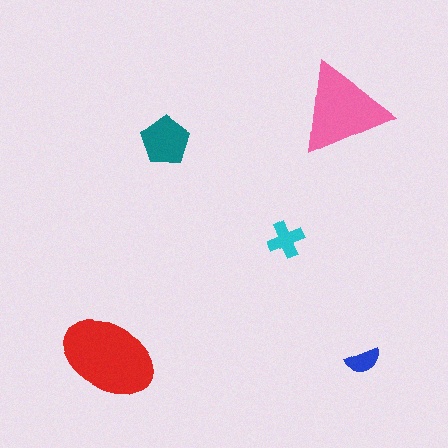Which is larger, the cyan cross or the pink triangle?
The pink triangle.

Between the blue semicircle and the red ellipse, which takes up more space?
The red ellipse.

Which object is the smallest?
The blue semicircle.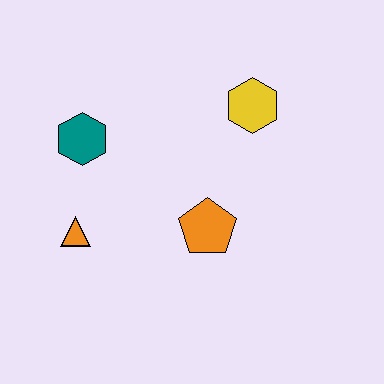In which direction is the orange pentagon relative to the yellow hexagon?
The orange pentagon is below the yellow hexagon.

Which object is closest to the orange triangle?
The teal hexagon is closest to the orange triangle.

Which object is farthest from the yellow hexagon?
The orange triangle is farthest from the yellow hexagon.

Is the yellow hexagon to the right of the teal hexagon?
Yes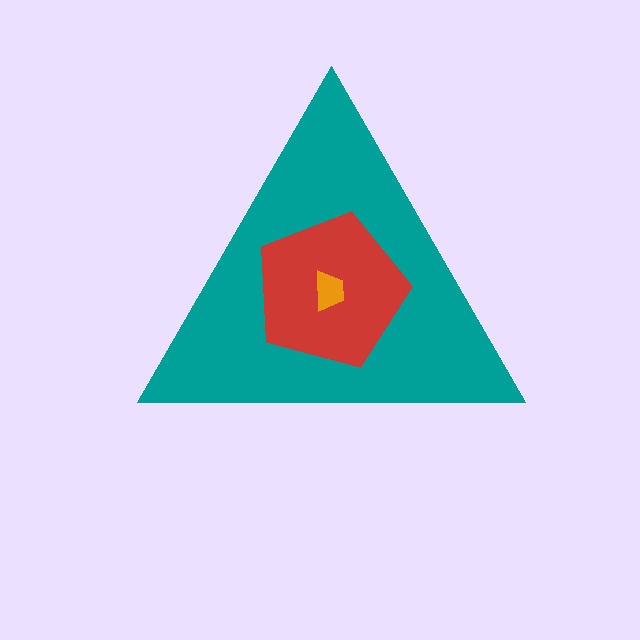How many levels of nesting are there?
3.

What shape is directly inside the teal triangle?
The red pentagon.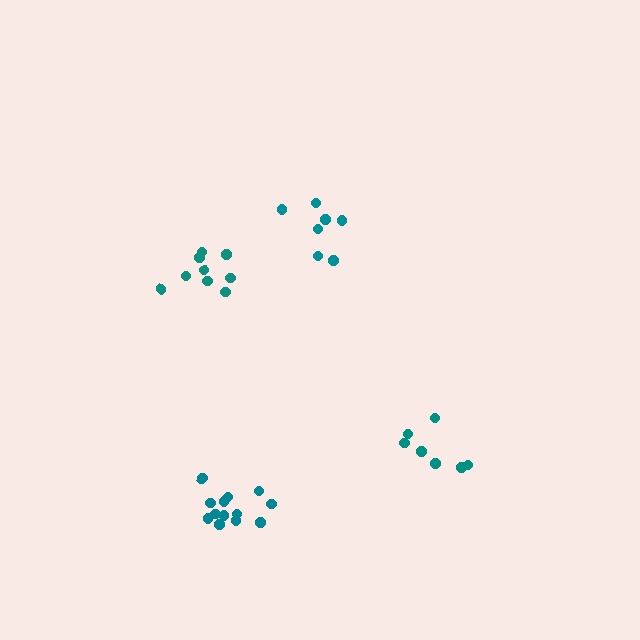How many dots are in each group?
Group 1: 13 dots, Group 2: 7 dots, Group 3: 9 dots, Group 4: 7 dots (36 total).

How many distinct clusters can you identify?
There are 4 distinct clusters.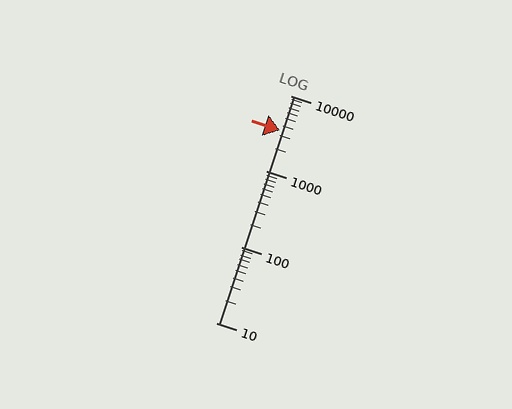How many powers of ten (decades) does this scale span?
The scale spans 3 decades, from 10 to 10000.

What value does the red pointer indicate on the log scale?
The pointer indicates approximately 3500.